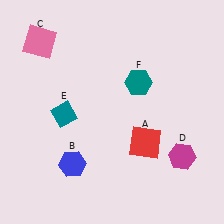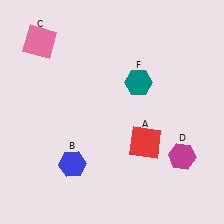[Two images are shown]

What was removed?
The teal diamond (E) was removed in Image 2.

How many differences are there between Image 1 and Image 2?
There is 1 difference between the two images.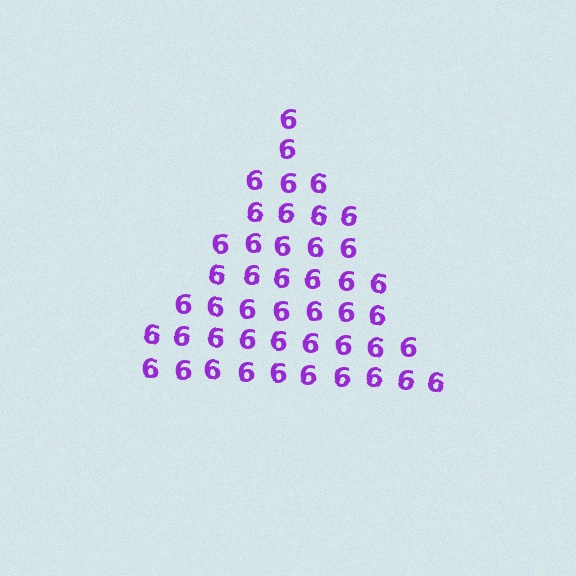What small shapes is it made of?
It is made of small digit 6's.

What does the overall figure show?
The overall figure shows a triangle.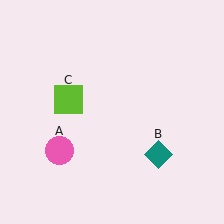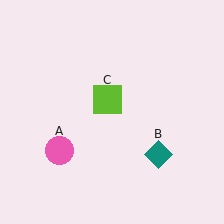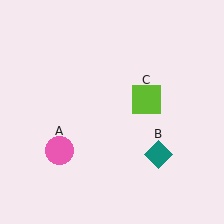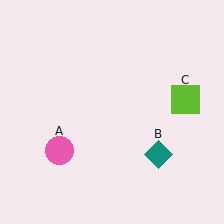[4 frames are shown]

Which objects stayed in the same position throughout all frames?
Pink circle (object A) and teal diamond (object B) remained stationary.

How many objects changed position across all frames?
1 object changed position: lime square (object C).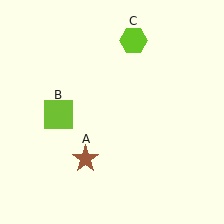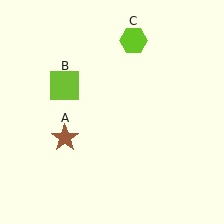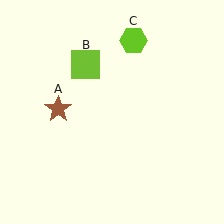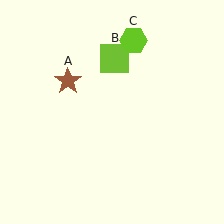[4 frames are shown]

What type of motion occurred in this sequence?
The brown star (object A), lime square (object B) rotated clockwise around the center of the scene.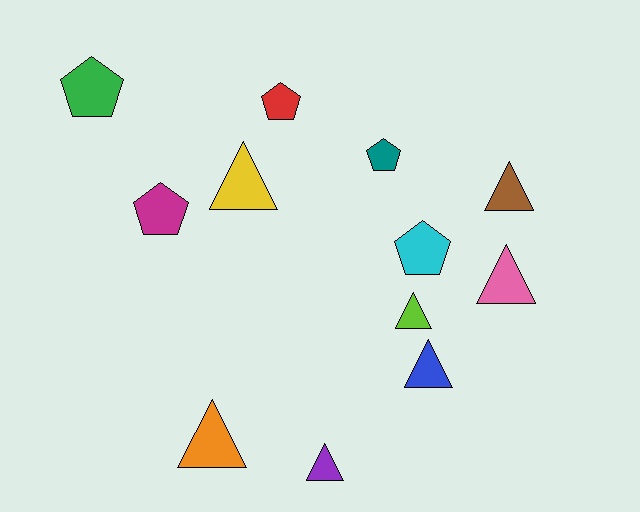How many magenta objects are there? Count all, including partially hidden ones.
There is 1 magenta object.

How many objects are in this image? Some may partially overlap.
There are 12 objects.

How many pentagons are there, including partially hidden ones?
There are 5 pentagons.